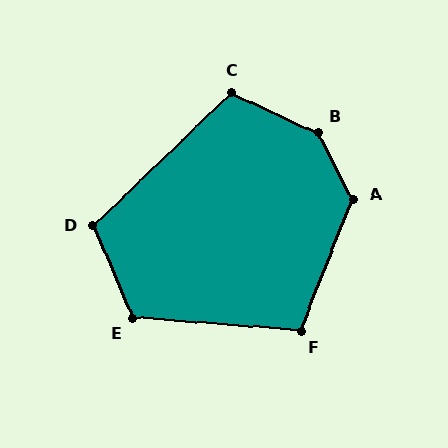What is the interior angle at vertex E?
Approximately 117 degrees (obtuse).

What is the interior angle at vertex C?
Approximately 112 degrees (obtuse).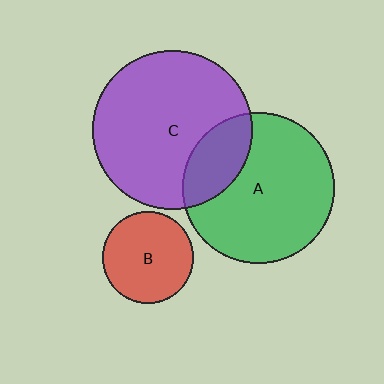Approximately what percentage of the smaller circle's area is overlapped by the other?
Approximately 25%.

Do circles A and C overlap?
Yes.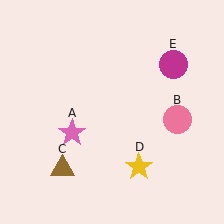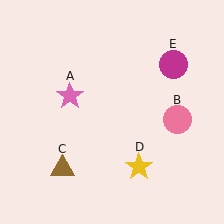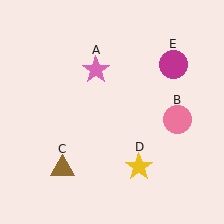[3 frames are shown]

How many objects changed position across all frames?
1 object changed position: pink star (object A).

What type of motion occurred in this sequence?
The pink star (object A) rotated clockwise around the center of the scene.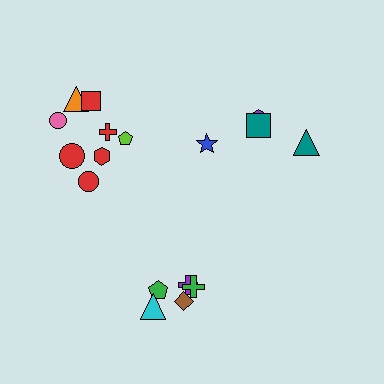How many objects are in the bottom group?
There are 5 objects.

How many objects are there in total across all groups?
There are 17 objects.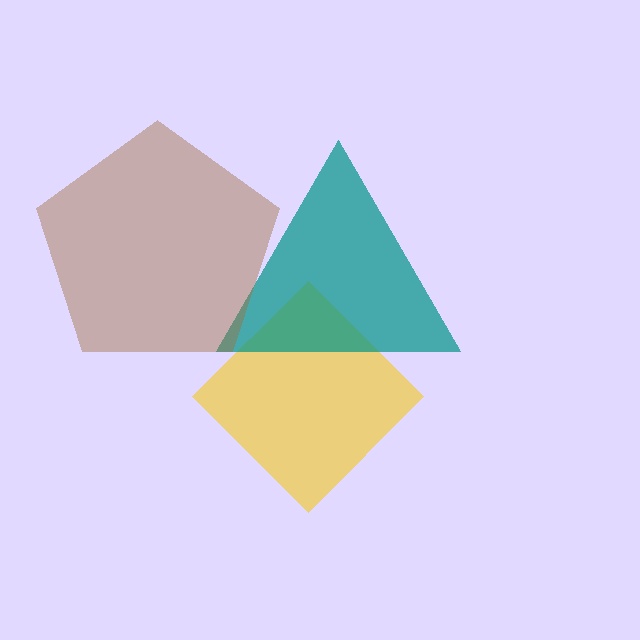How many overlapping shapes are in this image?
There are 3 overlapping shapes in the image.